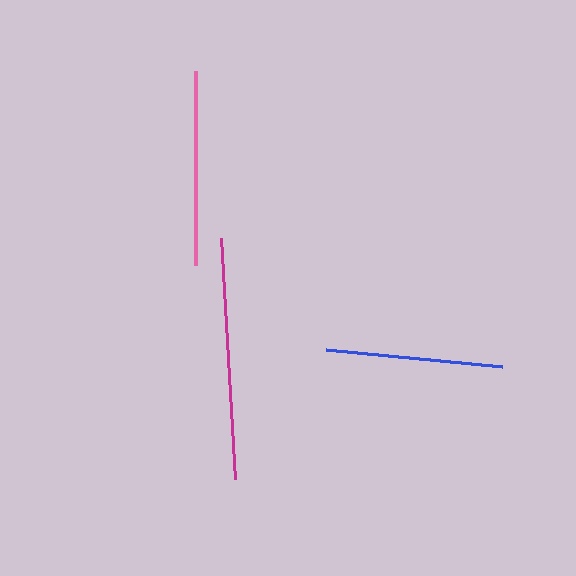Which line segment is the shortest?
The blue line is the shortest at approximately 176 pixels.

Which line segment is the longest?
The magenta line is the longest at approximately 242 pixels.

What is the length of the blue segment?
The blue segment is approximately 176 pixels long.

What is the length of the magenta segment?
The magenta segment is approximately 242 pixels long.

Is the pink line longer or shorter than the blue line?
The pink line is longer than the blue line.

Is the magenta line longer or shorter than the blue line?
The magenta line is longer than the blue line.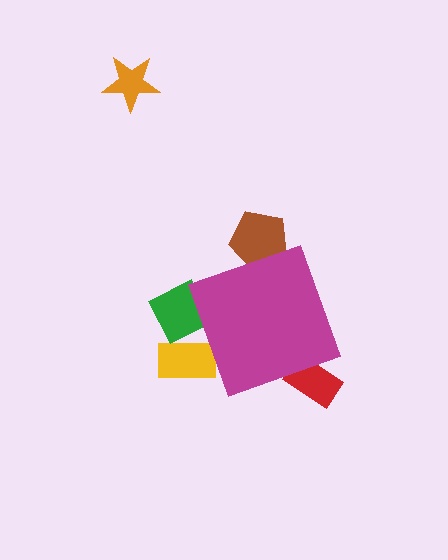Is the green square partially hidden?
Yes, the green square is partially hidden behind the magenta diamond.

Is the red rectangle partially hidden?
Yes, the red rectangle is partially hidden behind the magenta diamond.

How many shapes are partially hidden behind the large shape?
4 shapes are partially hidden.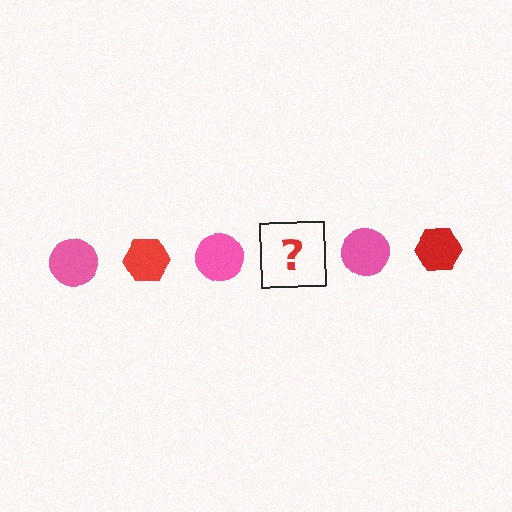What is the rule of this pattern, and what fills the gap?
The rule is that the pattern alternates between pink circle and red hexagon. The gap should be filled with a red hexagon.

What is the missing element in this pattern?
The missing element is a red hexagon.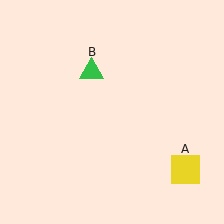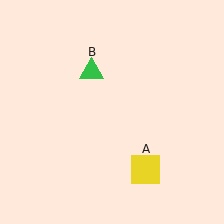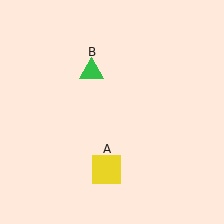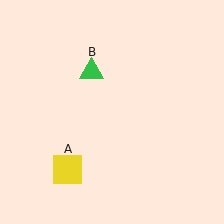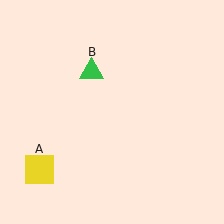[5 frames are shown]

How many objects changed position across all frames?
1 object changed position: yellow square (object A).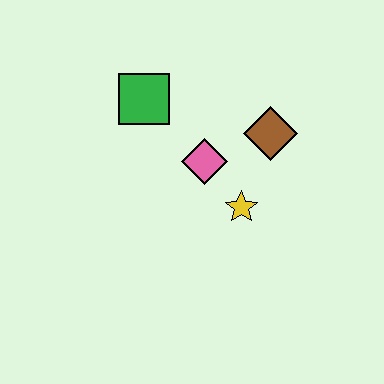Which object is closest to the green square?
The pink diamond is closest to the green square.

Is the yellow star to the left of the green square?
No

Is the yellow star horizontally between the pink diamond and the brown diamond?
Yes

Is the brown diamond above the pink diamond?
Yes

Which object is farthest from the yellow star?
The green square is farthest from the yellow star.